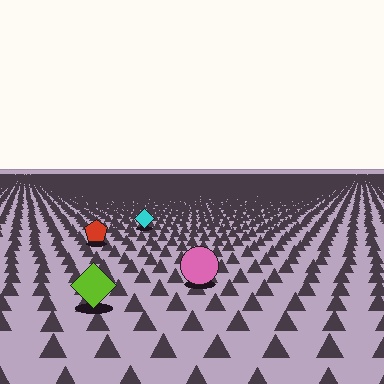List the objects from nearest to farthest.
From nearest to farthest: the lime diamond, the pink circle, the red pentagon, the cyan diamond.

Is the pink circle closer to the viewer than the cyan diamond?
Yes. The pink circle is closer — you can tell from the texture gradient: the ground texture is coarser near it.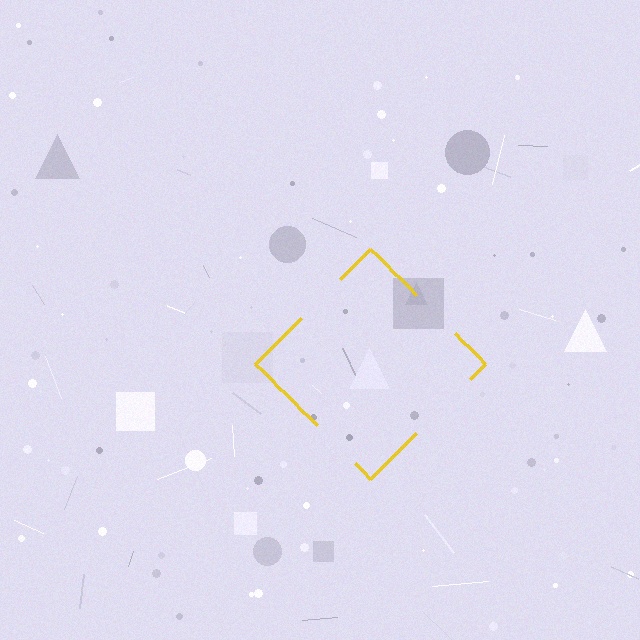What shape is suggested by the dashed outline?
The dashed outline suggests a diamond.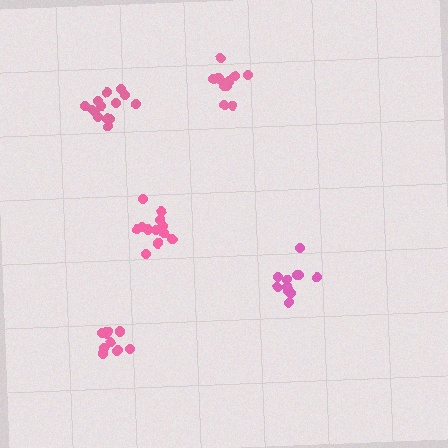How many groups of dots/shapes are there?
There are 5 groups.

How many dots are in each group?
Group 1: 13 dots, Group 2: 14 dots, Group 3: 11 dots, Group 4: 11 dots, Group 5: 11 dots (60 total).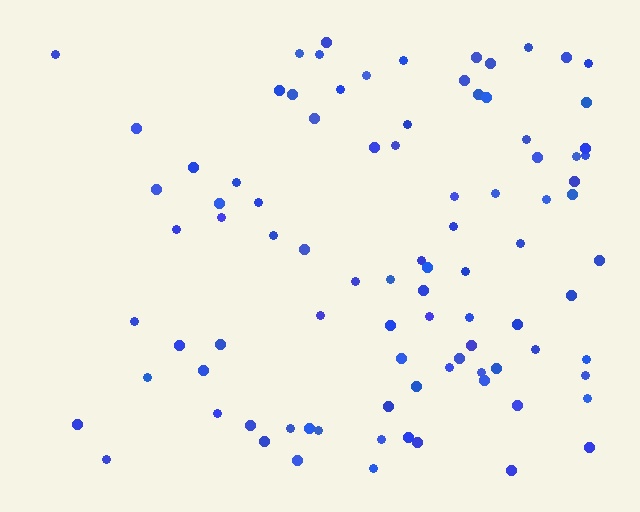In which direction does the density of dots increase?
From left to right, with the right side densest.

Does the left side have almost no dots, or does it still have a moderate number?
Still a moderate number, just noticeably fewer than the right.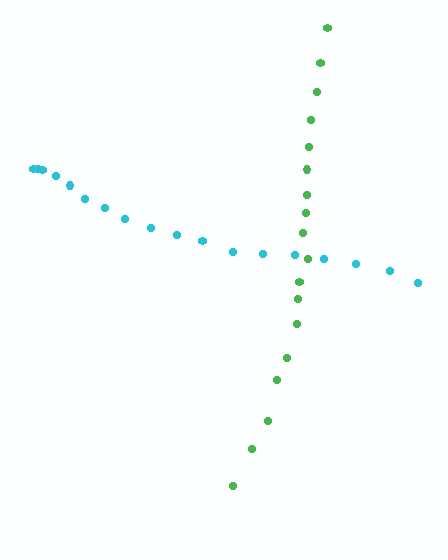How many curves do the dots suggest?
There are 2 distinct paths.